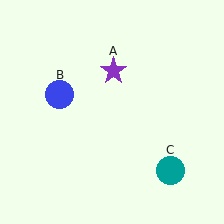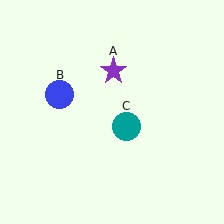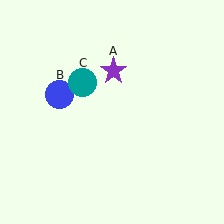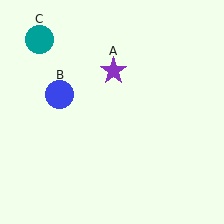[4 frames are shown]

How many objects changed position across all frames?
1 object changed position: teal circle (object C).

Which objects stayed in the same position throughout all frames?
Purple star (object A) and blue circle (object B) remained stationary.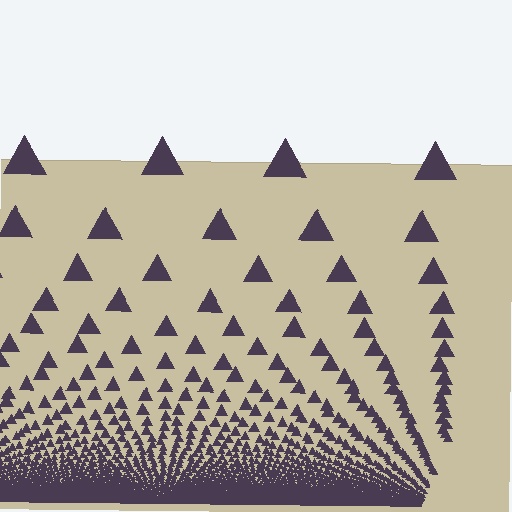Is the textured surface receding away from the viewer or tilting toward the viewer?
The surface appears to tilt toward the viewer. Texture elements get larger and sparser toward the top.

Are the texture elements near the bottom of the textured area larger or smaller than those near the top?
Smaller. The gradient is inverted — elements near the bottom are smaller and denser.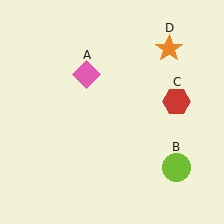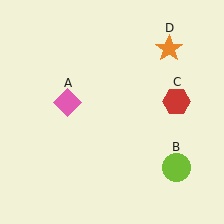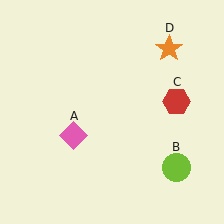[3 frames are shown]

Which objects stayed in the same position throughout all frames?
Lime circle (object B) and red hexagon (object C) and orange star (object D) remained stationary.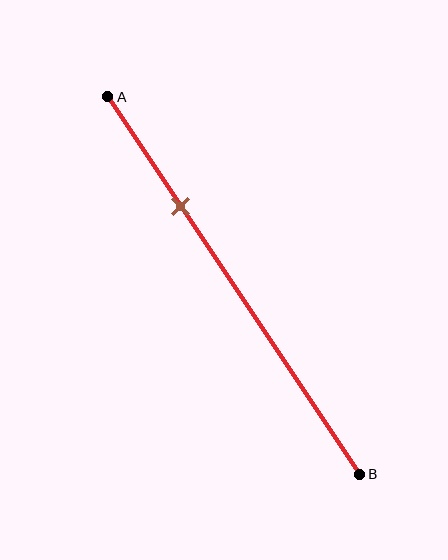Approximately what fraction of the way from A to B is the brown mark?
The brown mark is approximately 30% of the way from A to B.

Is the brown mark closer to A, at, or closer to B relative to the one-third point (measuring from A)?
The brown mark is closer to point A than the one-third point of segment AB.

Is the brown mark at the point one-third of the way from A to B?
No, the mark is at about 30% from A, not at the 33% one-third point.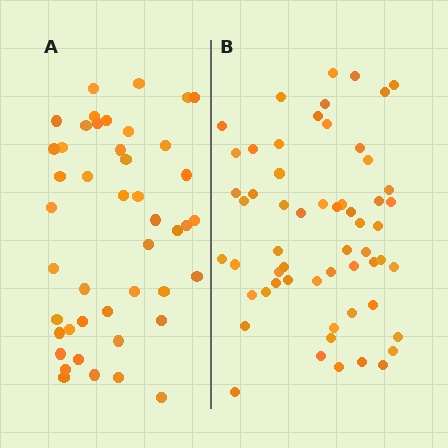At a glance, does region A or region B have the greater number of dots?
Region B (the right region) has more dots.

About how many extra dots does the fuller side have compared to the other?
Region B has approximately 15 more dots than region A.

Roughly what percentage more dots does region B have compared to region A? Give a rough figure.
About 30% more.